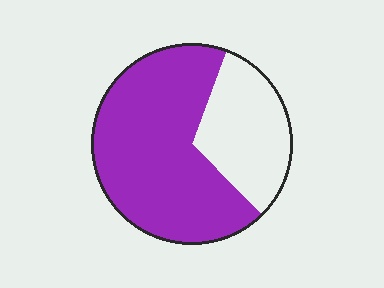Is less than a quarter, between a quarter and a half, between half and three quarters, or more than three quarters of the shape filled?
Between half and three quarters.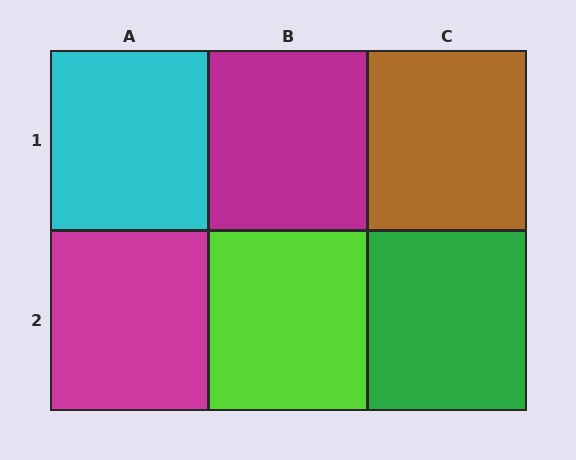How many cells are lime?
1 cell is lime.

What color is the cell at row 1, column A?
Cyan.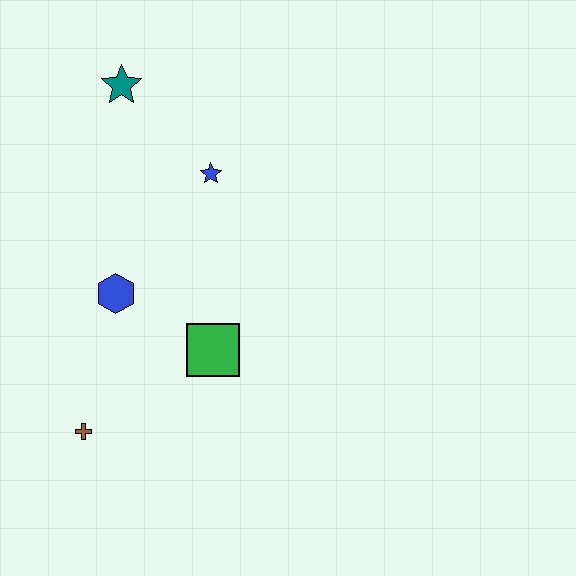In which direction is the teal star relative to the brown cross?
The teal star is above the brown cross.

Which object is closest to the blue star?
The teal star is closest to the blue star.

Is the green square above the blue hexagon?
No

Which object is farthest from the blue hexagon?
The teal star is farthest from the blue hexagon.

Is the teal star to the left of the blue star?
Yes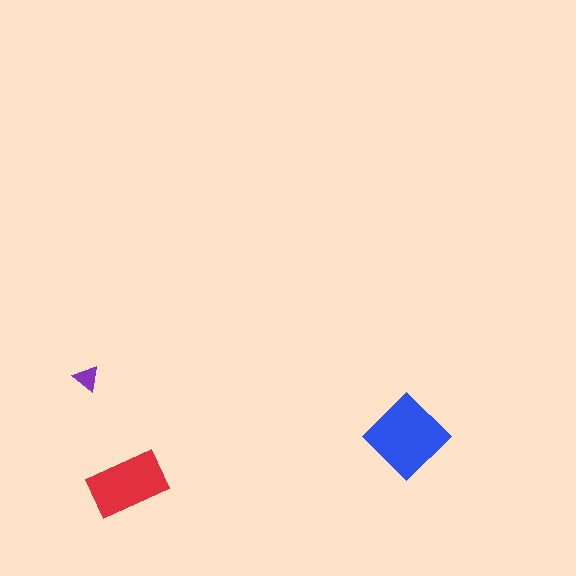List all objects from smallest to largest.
The purple triangle, the red rectangle, the blue diamond.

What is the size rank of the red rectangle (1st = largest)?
2nd.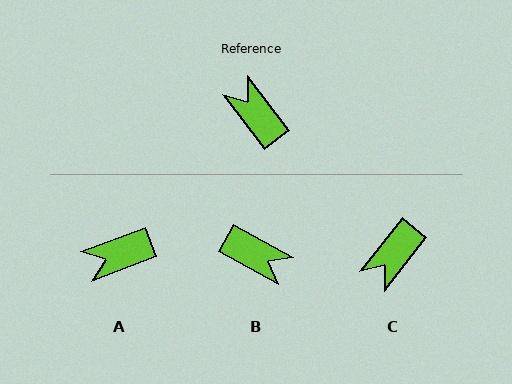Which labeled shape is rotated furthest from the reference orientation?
B, about 157 degrees away.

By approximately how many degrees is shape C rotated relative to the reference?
Approximately 104 degrees counter-clockwise.